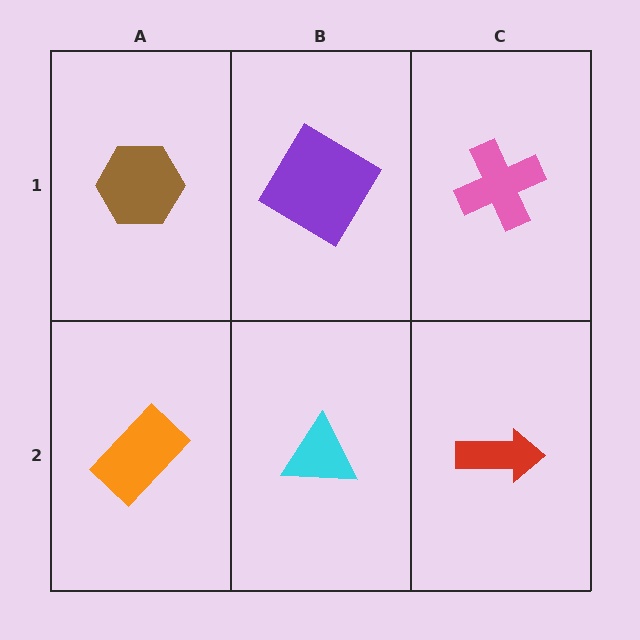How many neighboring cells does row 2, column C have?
2.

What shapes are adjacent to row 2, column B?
A purple diamond (row 1, column B), an orange rectangle (row 2, column A), a red arrow (row 2, column C).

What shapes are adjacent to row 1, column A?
An orange rectangle (row 2, column A), a purple diamond (row 1, column B).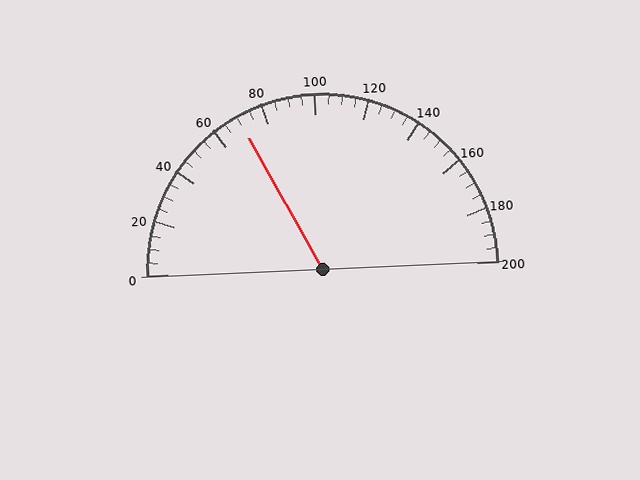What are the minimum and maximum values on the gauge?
The gauge ranges from 0 to 200.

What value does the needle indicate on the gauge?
The needle indicates approximately 70.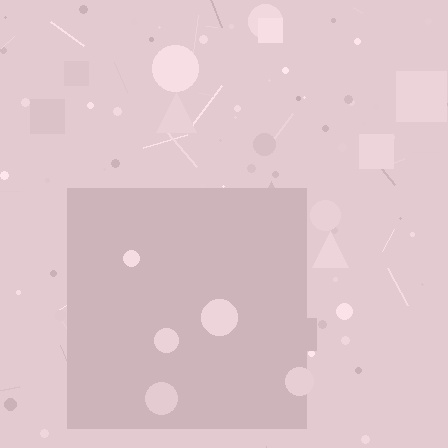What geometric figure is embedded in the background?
A square is embedded in the background.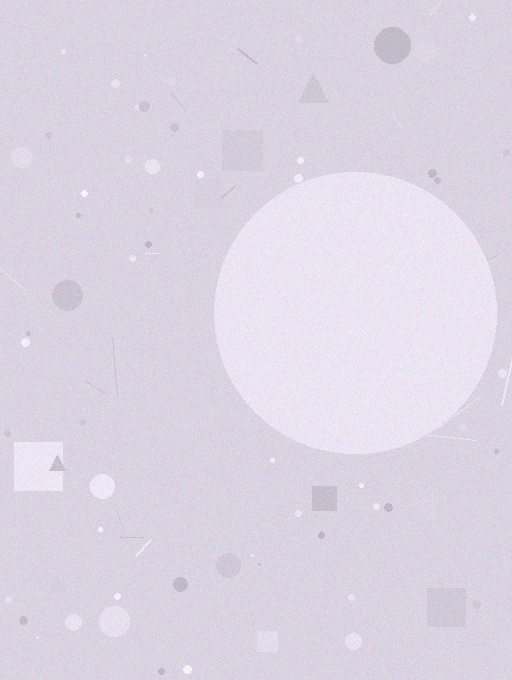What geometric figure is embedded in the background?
A circle is embedded in the background.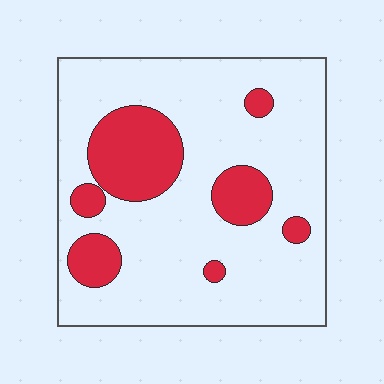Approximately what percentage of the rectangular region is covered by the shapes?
Approximately 20%.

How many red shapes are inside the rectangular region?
7.